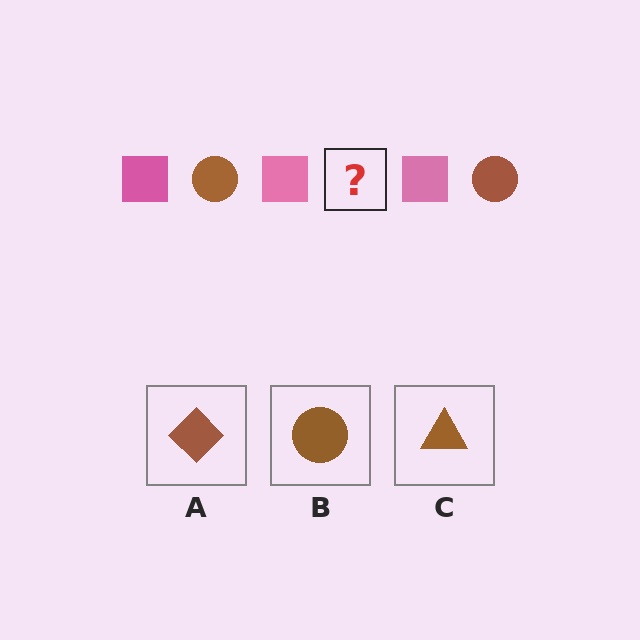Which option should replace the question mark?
Option B.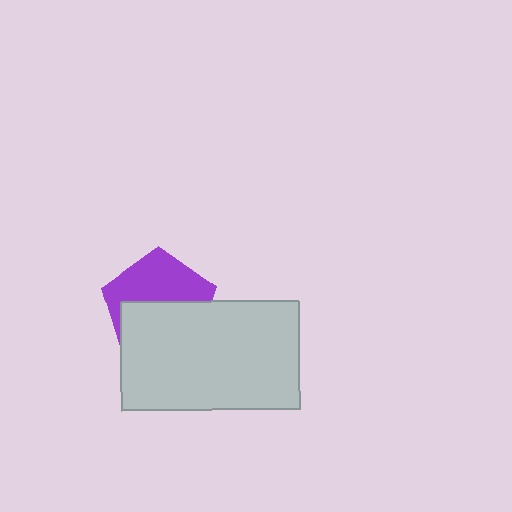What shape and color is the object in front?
The object in front is a light gray rectangle.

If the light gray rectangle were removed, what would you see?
You would see the complete purple pentagon.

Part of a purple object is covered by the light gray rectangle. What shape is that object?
It is a pentagon.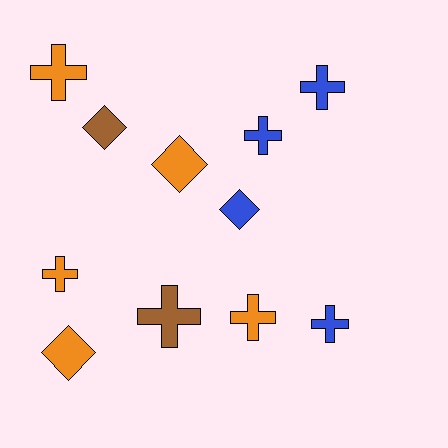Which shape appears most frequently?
Cross, with 7 objects.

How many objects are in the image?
There are 11 objects.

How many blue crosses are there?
There are 3 blue crosses.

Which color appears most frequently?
Orange, with 5 objects.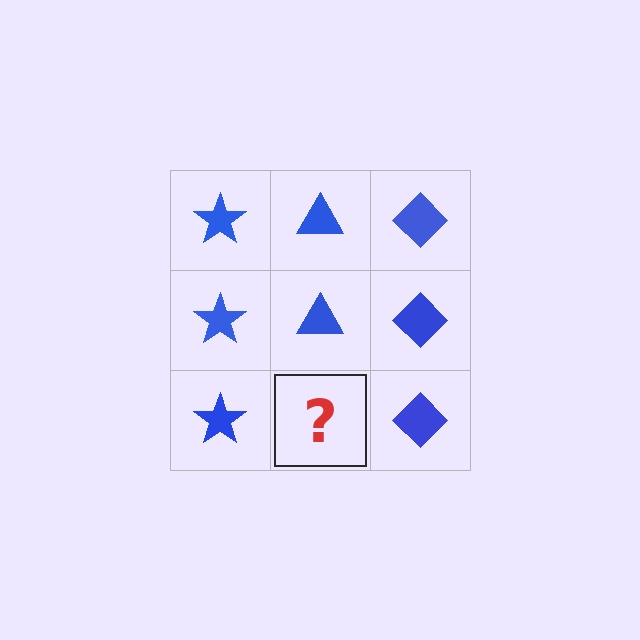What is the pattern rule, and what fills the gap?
The rule is that each column has a consistent shape. The gap should be filled with a blue triangle.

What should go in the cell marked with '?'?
The missing cell should contain a blue triangle.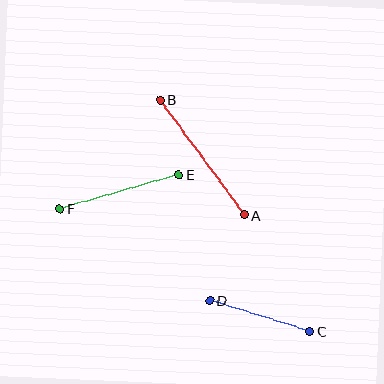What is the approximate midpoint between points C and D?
The midpoint is at approximately (260, 316) pixels.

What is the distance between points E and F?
The distance is approximately 123 pixels.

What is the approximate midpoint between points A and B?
The midpoint is at approximately (202, 157) pixels.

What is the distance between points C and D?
The distance is approximately 105 pixels.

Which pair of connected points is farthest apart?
Points A and B are farthest apart.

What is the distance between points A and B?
The distance is approximately 143 pixels.